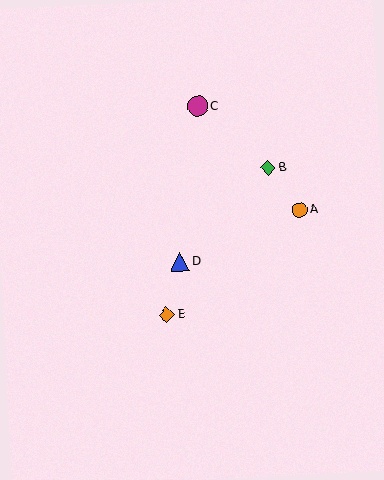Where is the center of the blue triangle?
The center of the blue triangle is at (179, 262).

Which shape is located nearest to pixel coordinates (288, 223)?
The orange circle (labeled A) at (300, 210) is nearest to that location.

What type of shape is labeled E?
Shape E is an orange diamond.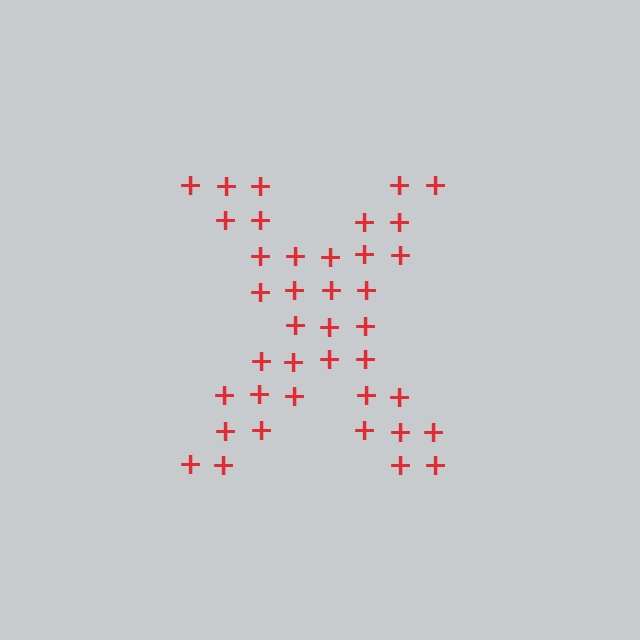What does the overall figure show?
The overall figure shows the letter X.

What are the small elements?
The small elements are plus signs.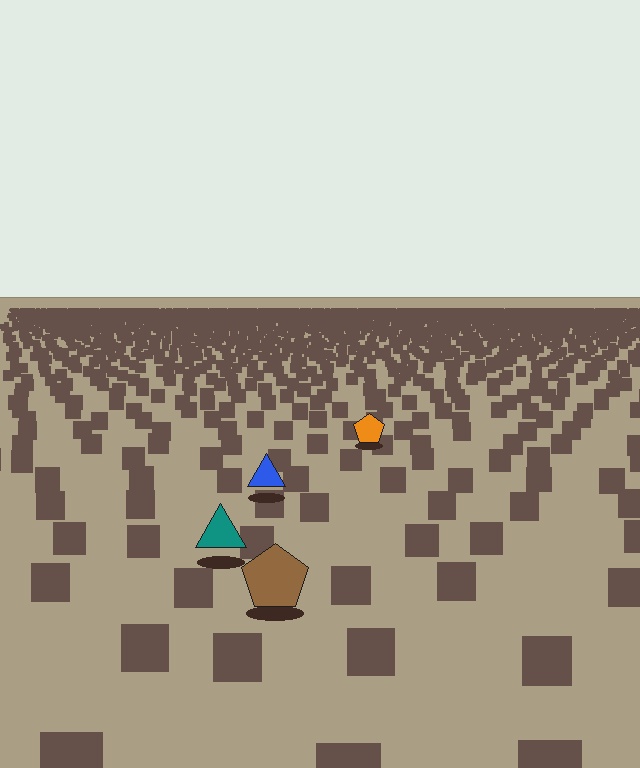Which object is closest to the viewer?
The brown pentagon is closest. The texture marks near it are larger and more spread out.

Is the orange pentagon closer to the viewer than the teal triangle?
No. The teal triangle is closer — you can tell from the texture gradient: the ground texture is coarser near it.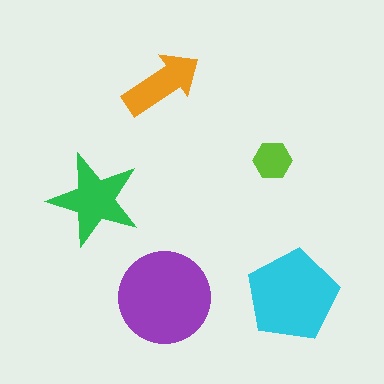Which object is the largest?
The purple circle.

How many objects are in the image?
There are 5 objects in the image.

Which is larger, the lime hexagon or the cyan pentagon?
The cyan pentagon.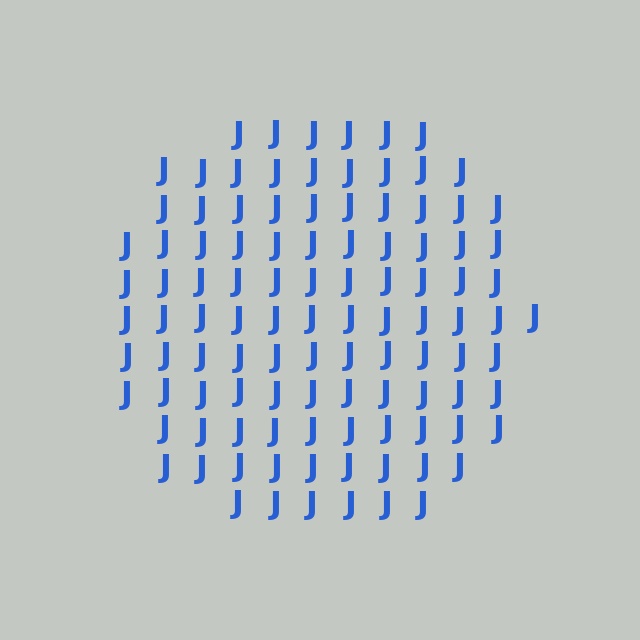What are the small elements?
The small elements are letter J's.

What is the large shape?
The large shape is a circle.